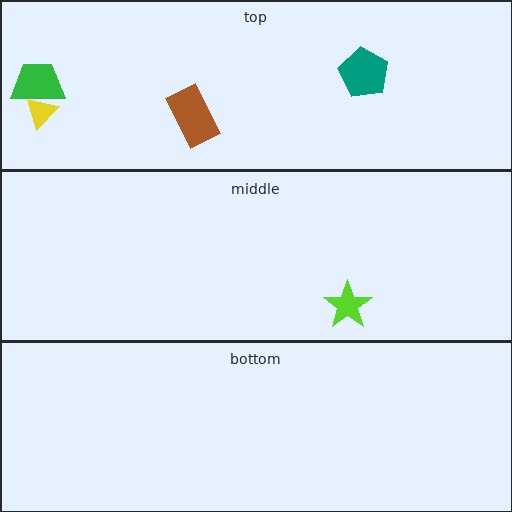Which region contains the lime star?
The middle region.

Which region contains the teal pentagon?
The top region.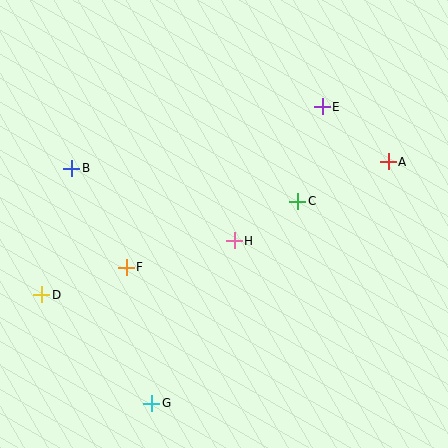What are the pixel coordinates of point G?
Point G is at (152, 403).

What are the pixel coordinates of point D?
Point D is at (42, 295).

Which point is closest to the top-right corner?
Point E is closest to the top-right corner.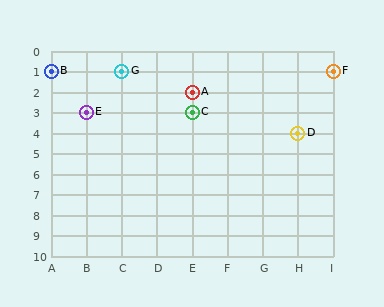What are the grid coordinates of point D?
Point D is at grid coordinates (H, 4).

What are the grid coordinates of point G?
Point G is at grid coordinates (C, 1).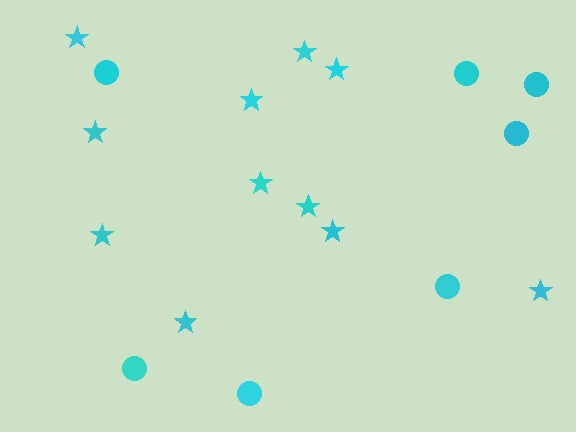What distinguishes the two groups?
There are 2 groups: one group of stars (11) and one group of circles (7).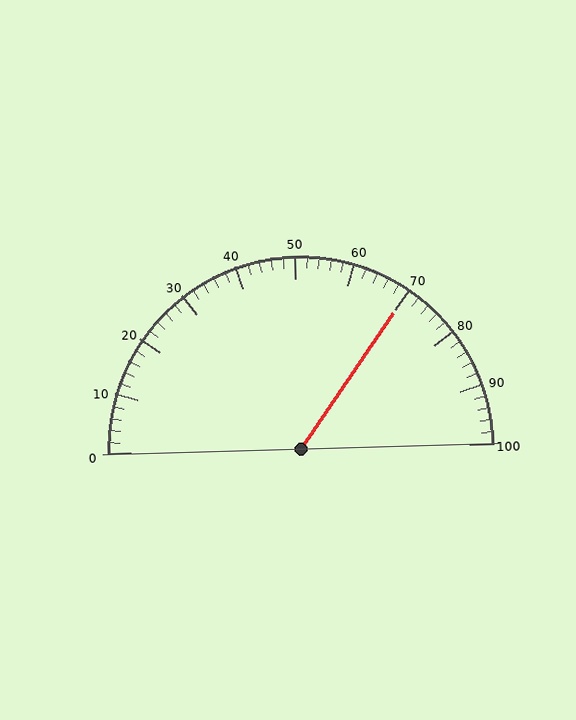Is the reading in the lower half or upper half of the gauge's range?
The reading is in the upper half of the range (0 to 100).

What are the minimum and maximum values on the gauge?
The gauge ranges from 0 to 100.